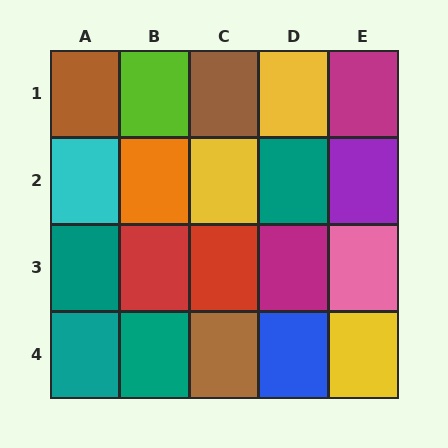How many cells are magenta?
2 cells are magenta.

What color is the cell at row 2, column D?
Teal.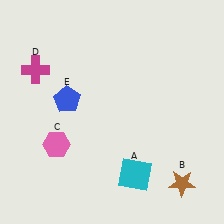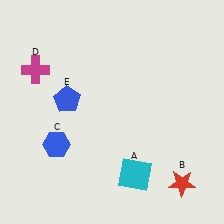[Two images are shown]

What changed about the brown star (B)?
In Image 1, B is brown. In Image 2, it changed to red.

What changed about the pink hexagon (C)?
In Image 1, C is pink. In Image 2, it changed to blue.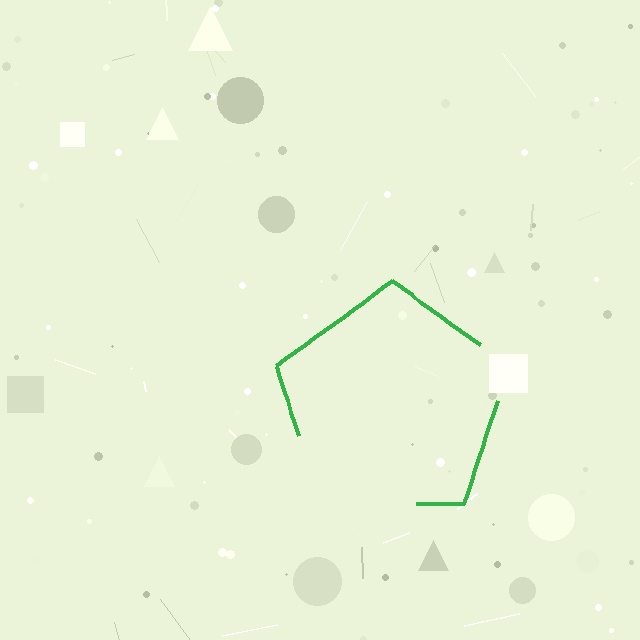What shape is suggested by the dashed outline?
The dashed outline suggests a pentagon.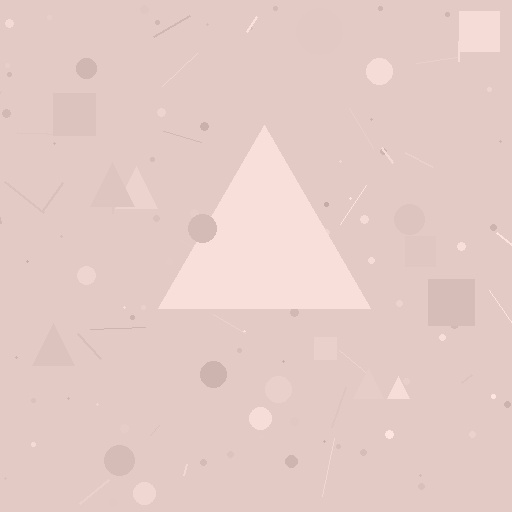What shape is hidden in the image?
A triangle is hidden in the image.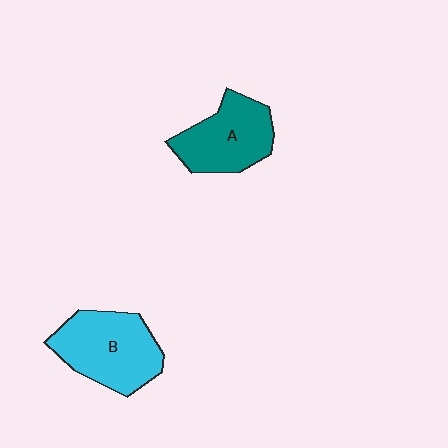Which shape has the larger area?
Shape B (cyan).